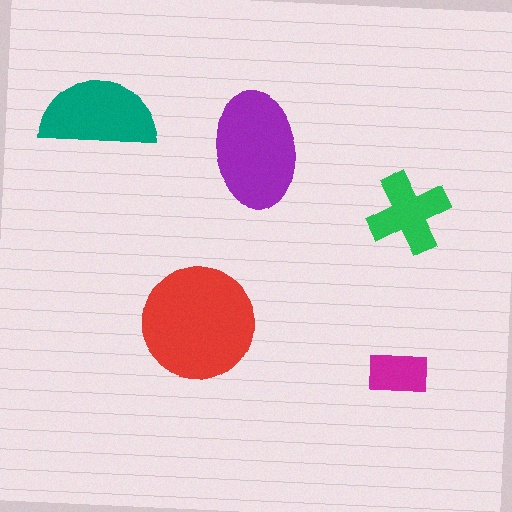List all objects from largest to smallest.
The red circle, the purple ellipse, the teal semicircle, the green cross, the magenta rectangle.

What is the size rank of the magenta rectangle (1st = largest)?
5th.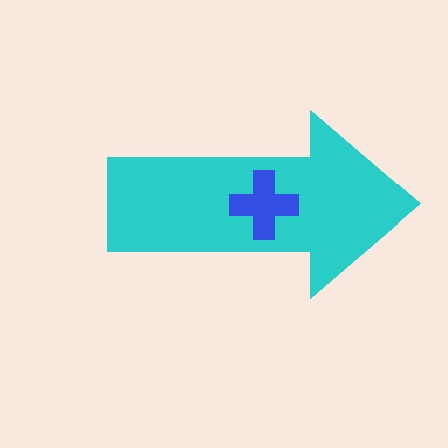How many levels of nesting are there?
2.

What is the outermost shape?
The cyan arrow.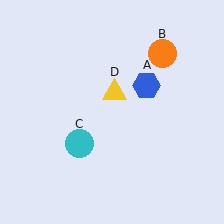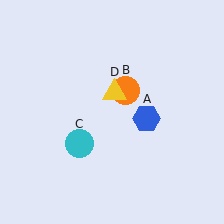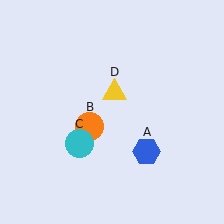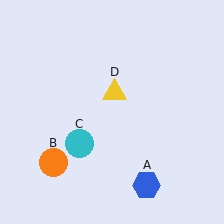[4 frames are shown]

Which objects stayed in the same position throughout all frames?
Cyan circle (object C) and yellow triangle (object D) remained stationary.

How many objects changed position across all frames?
2 objects changed position: blue hexagon (object A), orange circle (object B).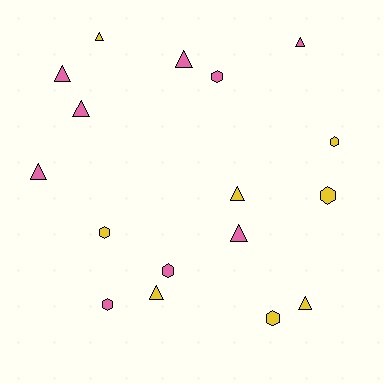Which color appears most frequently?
Pink, with 9 objects.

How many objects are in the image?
There are 17 objects.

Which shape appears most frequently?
Triangle, with 10 objects.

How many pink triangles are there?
There are 6 pink triangles.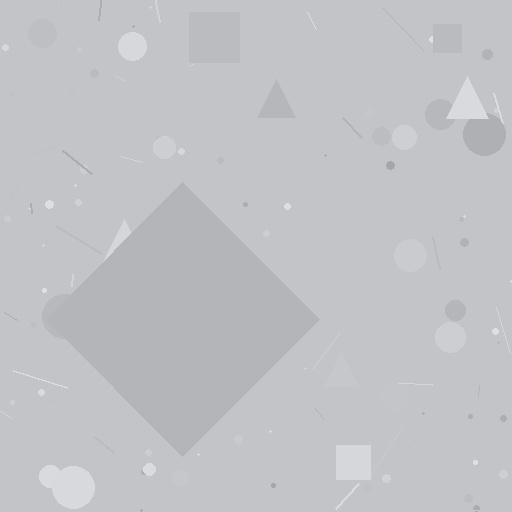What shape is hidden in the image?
A diamond is hidden in the image.